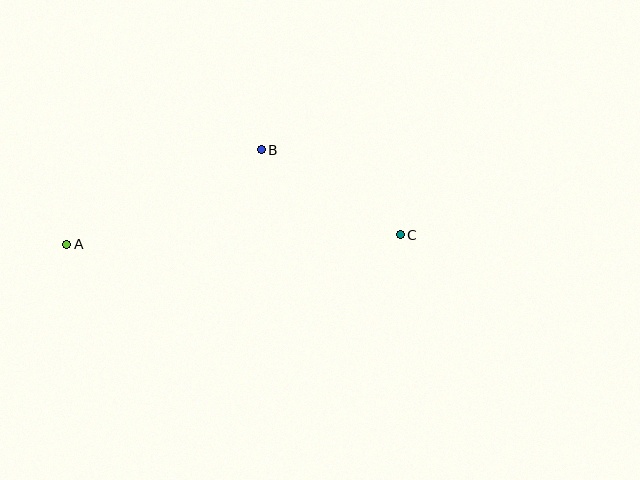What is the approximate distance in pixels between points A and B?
The distance between A and B is approximately 216 pixels.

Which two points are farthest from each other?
Points A and C are farthest from each other.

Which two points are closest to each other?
Points B and C are closest to each other.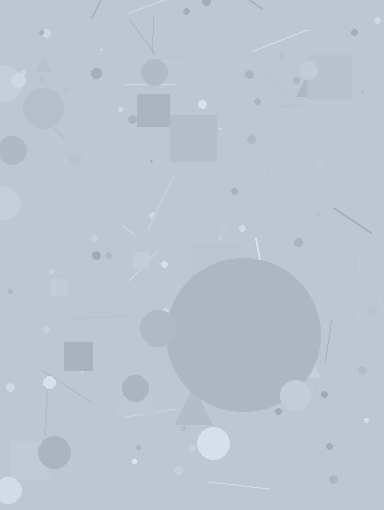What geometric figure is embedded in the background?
A circle is embedded in the background.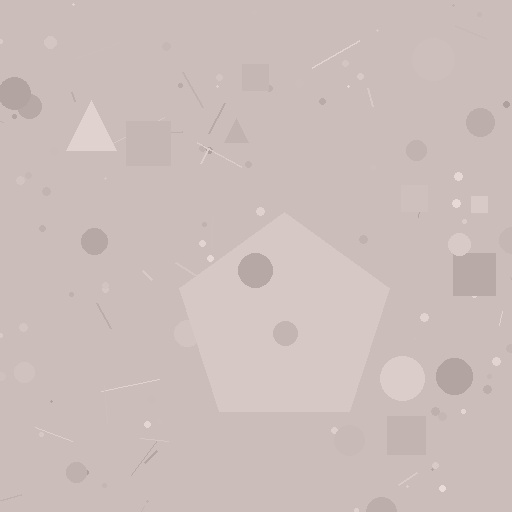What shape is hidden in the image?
A pentagon is hidden in the image.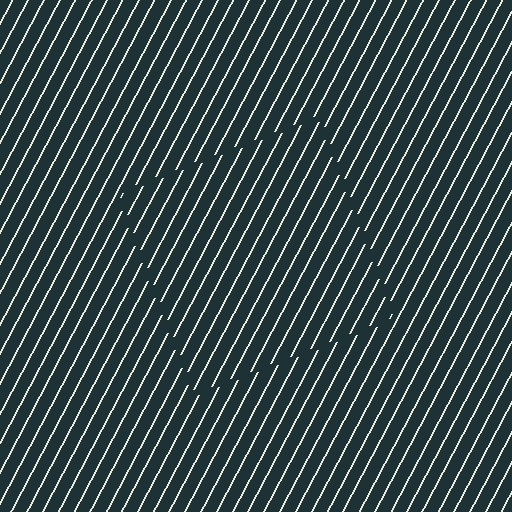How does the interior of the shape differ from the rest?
The interior of the shape contains the same grating, shifted by half a period — the contour is defined by the phase discontinuity where line-ends from the inner and outer gratings abut.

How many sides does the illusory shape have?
4 sides — the line-ends trace a square.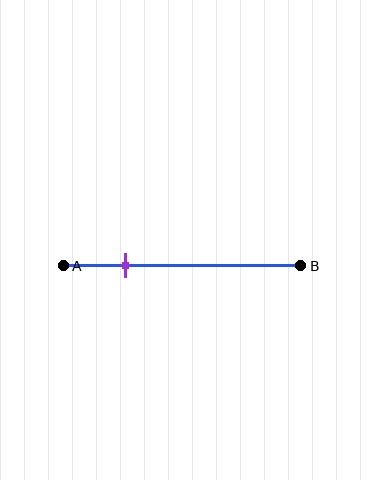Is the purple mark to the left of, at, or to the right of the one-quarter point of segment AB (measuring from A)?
The purple mark is approximately at the one-quarter point of segment AB.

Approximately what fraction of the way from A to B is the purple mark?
The purple mark is approximately 25% of the way from A to B.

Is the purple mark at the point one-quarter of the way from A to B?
Yes, the mark is approximately at the one-quarter point.